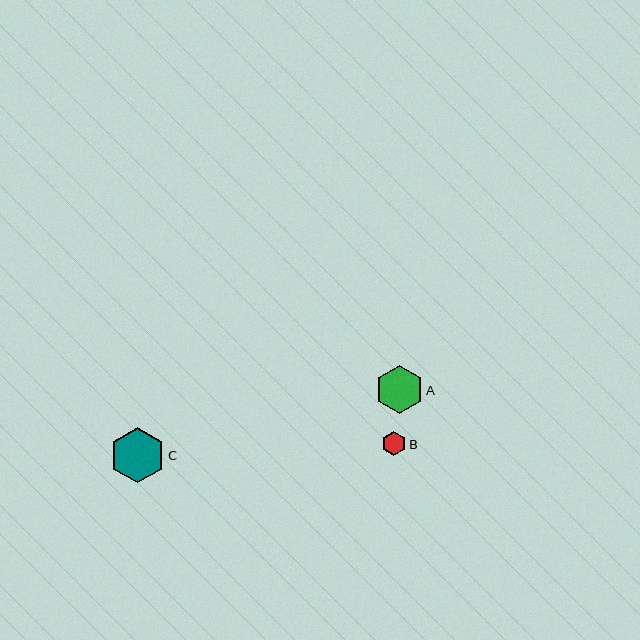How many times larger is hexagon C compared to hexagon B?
Hexagon C is approximately 2.3 times the size of hexagon B.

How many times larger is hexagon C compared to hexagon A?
Hexagon C is approximately 1.1 times the size of hexagon A.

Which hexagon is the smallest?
Hexagon B is the smallest with a size of approximately 24 pixels.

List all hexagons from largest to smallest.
From largest to smallest: C, A, B.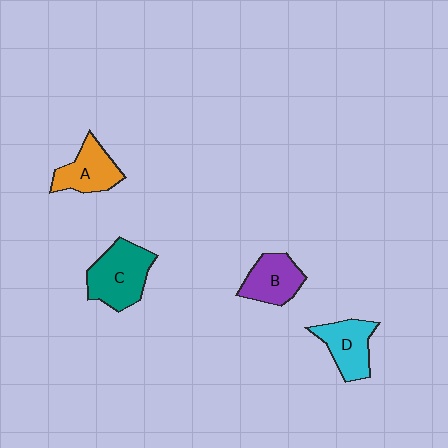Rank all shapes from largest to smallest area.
From largest to smallest: C (teal), D (cyan), A (orange), B (purple).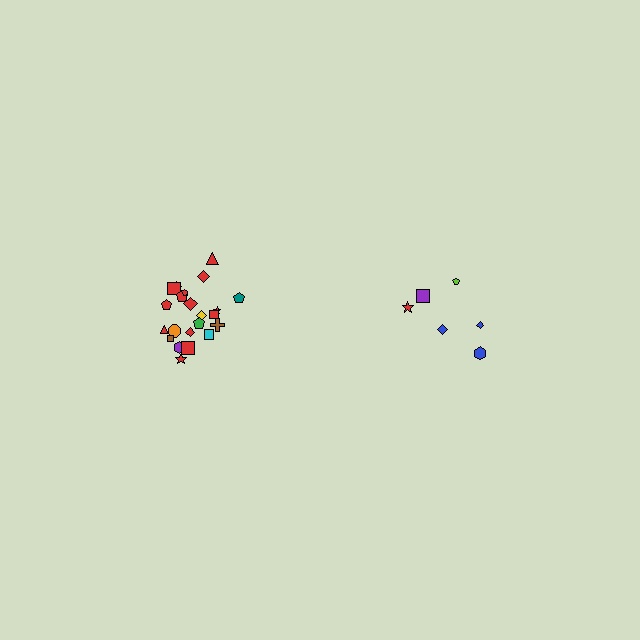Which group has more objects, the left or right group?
The left group.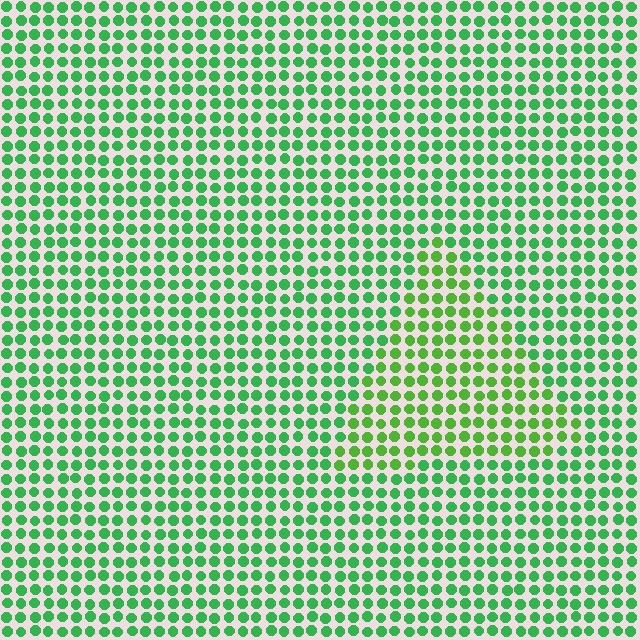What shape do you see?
I see a triangle.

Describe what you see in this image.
The image is filled with small green elements in a uniform arrangement. A triangle-shaped region is visible where the elements are tinted to a slightly different hue, forming a subtle color boundary.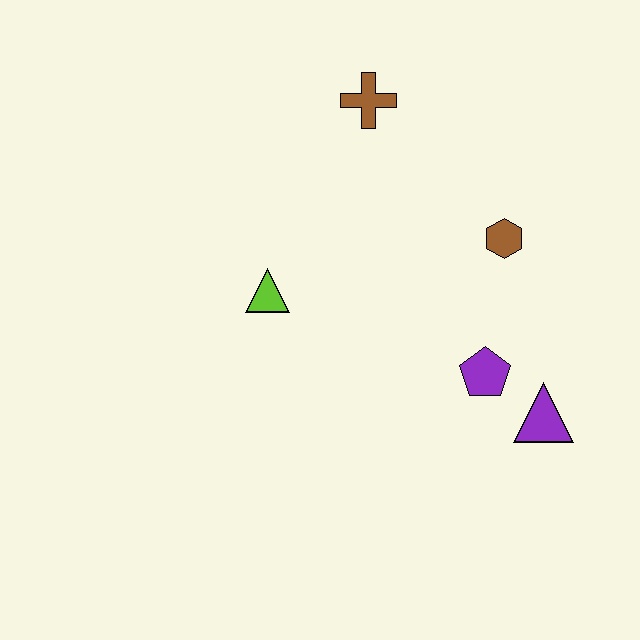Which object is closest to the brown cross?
The brown hexagon is closest to the brown cross.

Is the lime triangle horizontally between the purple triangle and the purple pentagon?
No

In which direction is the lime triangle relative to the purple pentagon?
The lime triangle is to the left of the purple pentagon.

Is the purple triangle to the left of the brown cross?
No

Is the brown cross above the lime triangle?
Yes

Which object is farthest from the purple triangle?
The brown cross is farthest from the purple triangle.